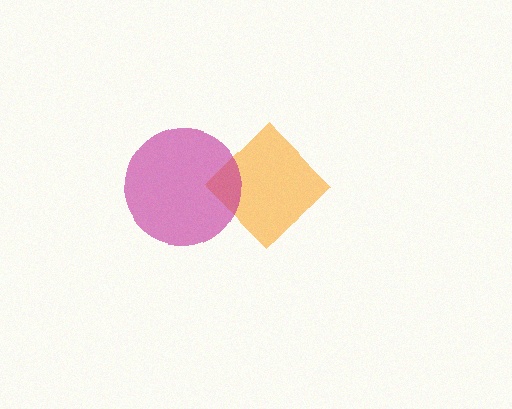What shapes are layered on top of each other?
The layered shapes are: an orange diamond, a magenta circle.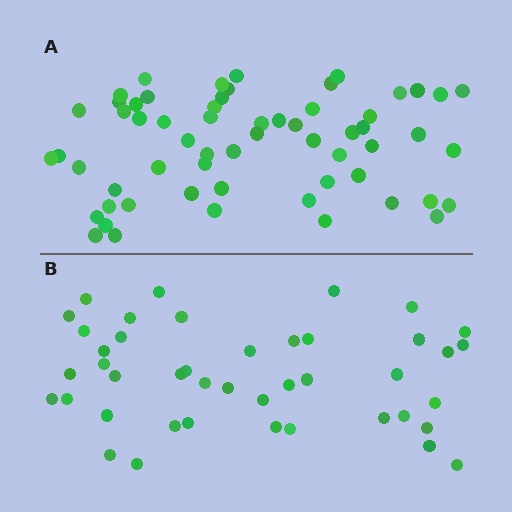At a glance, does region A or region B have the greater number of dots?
Region A (the top region) has more dots.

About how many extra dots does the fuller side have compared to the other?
Region A has approximately 15 more dots than region B.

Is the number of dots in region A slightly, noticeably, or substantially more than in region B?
Region A has noticeably more, but not dramatically so. The ratio is roughly 1.4 to 1.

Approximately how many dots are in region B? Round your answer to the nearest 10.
About 40 dots. (The exact count is 43, which rounds to 40.)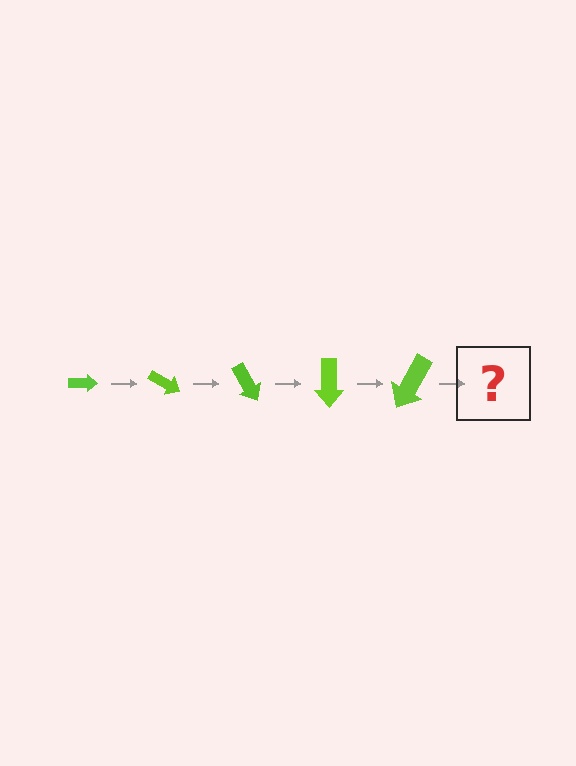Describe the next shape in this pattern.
It should be an arrow, larger than the previous one and rotated 150 degrees from the start.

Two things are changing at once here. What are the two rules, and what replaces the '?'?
The two rules are that the arrow grows larger each step and it rotates 30 degrees each step. The '?' should be an arrow, larger than the previous one and rotated 150 degrees from the start.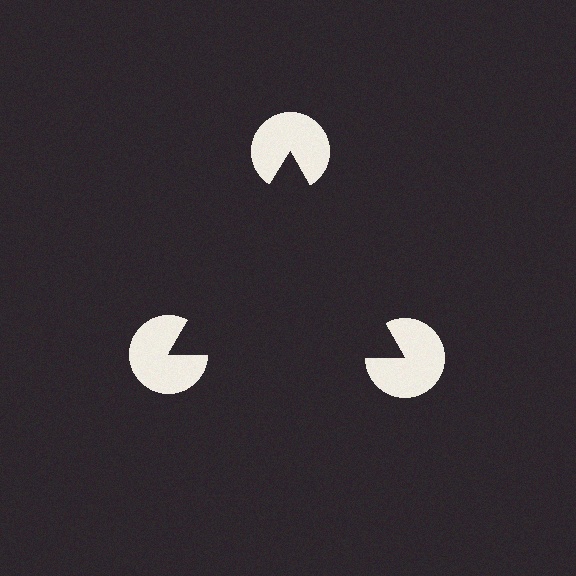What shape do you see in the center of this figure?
An illusory triangle — its edges are inferred from the aligned wedge cuts in the pac-man discs, not physically drawn.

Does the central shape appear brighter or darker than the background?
It typically appears slightly darker than the background, even though no actual brightness change is drawn.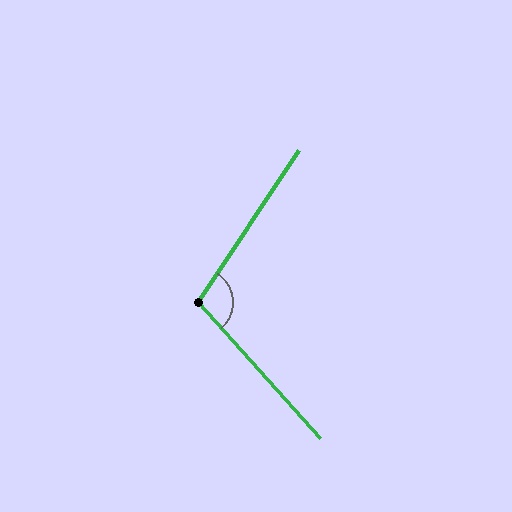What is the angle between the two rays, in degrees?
Approximately 105 degrees.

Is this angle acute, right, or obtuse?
It is obtuse.